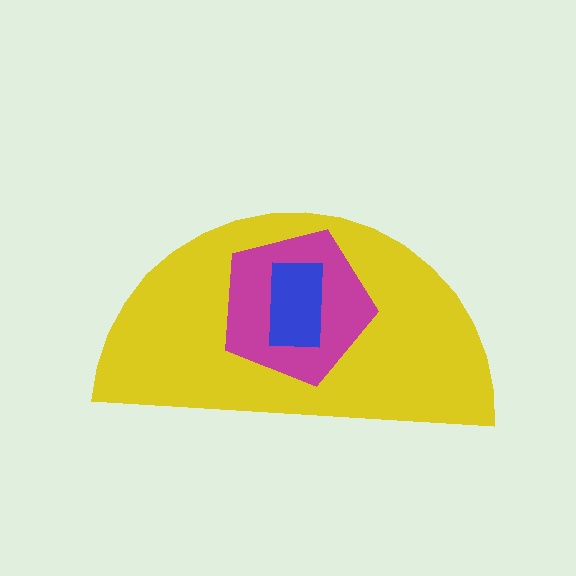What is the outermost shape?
The yellow semicircle.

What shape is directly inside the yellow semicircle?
The magenta pentagon.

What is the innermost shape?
The blue rectangle.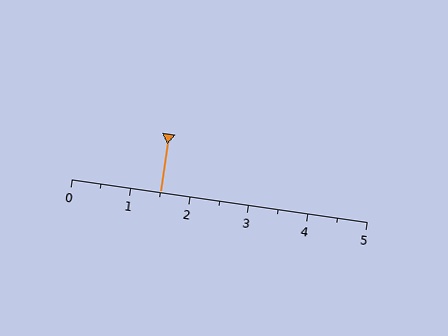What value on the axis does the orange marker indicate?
The marker indicates approximately 1.5.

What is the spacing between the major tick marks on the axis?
The major ticks are spaced 1 apart.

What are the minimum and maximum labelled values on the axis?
The axis runs from 0 to 5.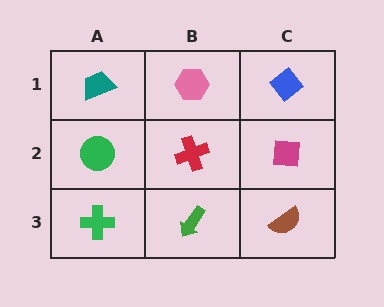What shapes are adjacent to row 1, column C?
A magenta square (row 2, column C), a pink hexagon (row 1, column B).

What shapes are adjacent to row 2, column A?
A teal trapezoid (row 1, column A), a green cross (row 3, column A), a red cross (row 2, column B).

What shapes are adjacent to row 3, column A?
A green circle (row 2, column A), a green arrow (row 3, column B).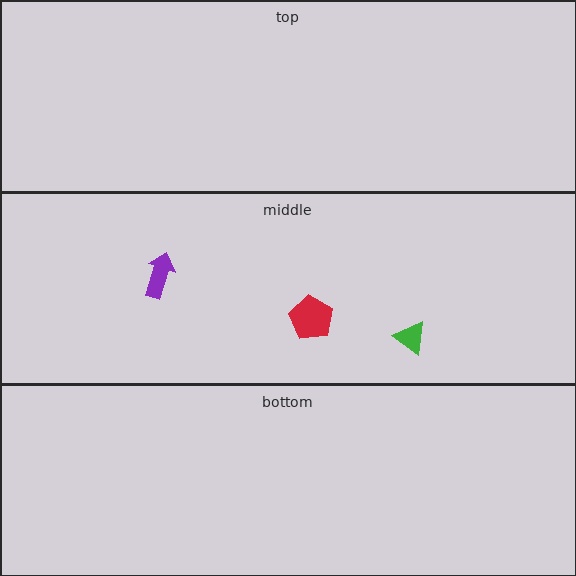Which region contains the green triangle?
The middle region.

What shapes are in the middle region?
The red pentagon, the green triangle, the purple arrow.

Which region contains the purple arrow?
The middle region.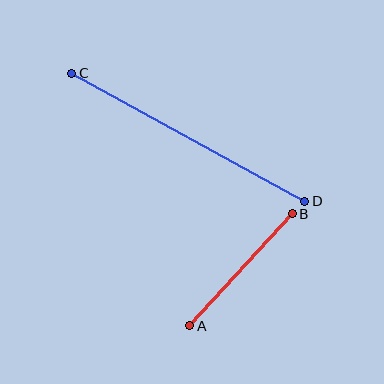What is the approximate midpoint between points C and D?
The midpoint is at approximately (188, 137) pixels.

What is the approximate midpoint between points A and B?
The midpoint is at approximately (241, 270) pixels.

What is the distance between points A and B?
The distance is approximately 152 pixels.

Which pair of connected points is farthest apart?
Points C and D are farthest apart.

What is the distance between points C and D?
The distance is approximately 266 pixels.